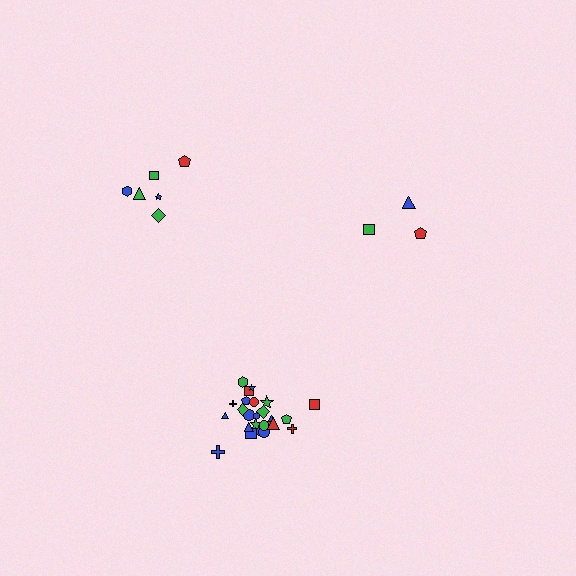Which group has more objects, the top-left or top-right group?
The top-left group.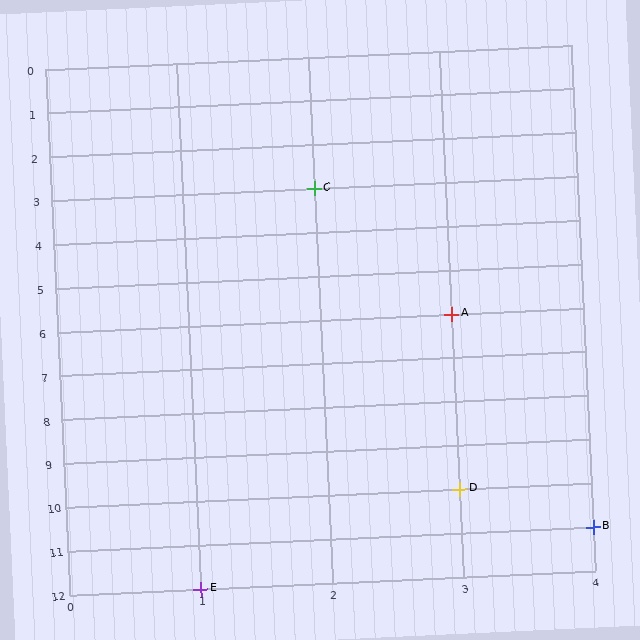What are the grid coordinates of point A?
Point A is at grid coordinates (3, 6).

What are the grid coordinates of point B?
Point B is at grid coordinates (4, 11).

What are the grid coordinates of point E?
Point E is at grid coordinates (1, 12).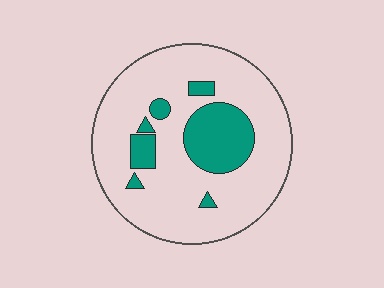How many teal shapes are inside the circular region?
7.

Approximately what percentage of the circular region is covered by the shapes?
Approximately 20%.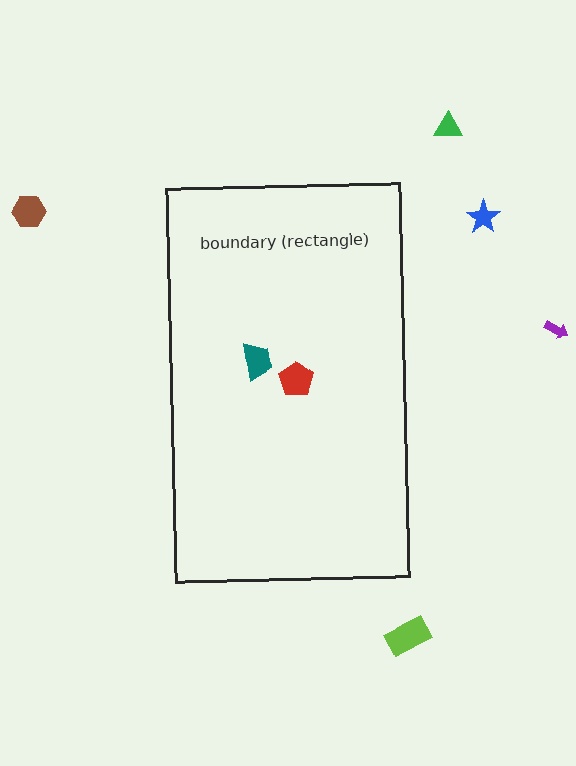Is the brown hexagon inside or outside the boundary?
Outside.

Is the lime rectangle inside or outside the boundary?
Outside.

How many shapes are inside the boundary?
2 inside, 5 outside.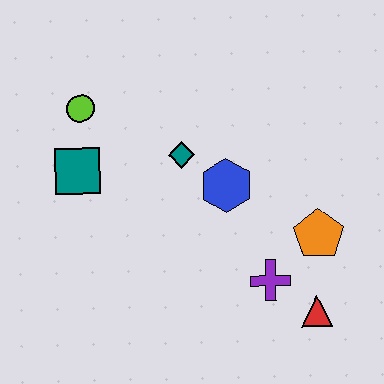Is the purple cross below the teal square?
Yes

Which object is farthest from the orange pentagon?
The lime circle is farthest from the orange pentagon.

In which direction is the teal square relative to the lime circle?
The teal square is below the lime circle.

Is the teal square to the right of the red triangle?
No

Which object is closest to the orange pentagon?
The purple cross is closest to the orange pentagon.